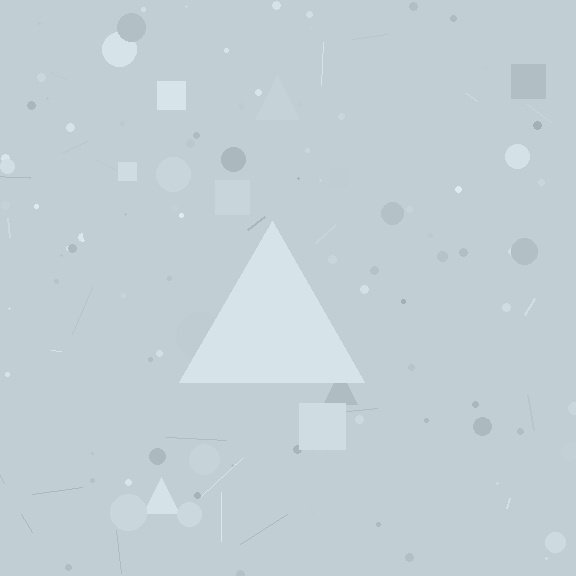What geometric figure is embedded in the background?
A triangle is embedded in the background.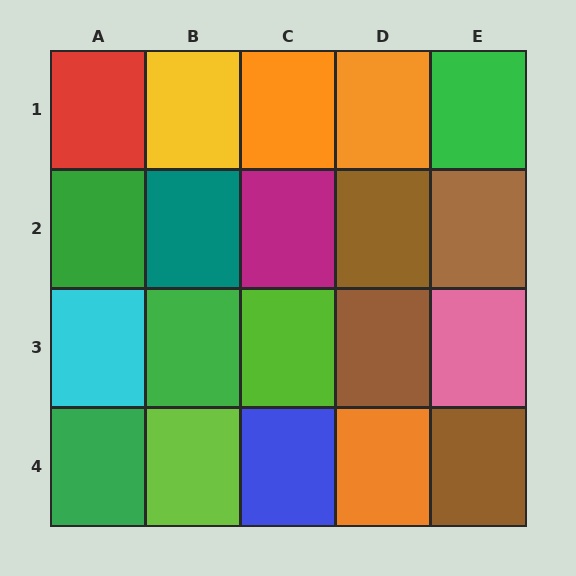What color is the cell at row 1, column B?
Yellow.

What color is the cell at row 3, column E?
Pink.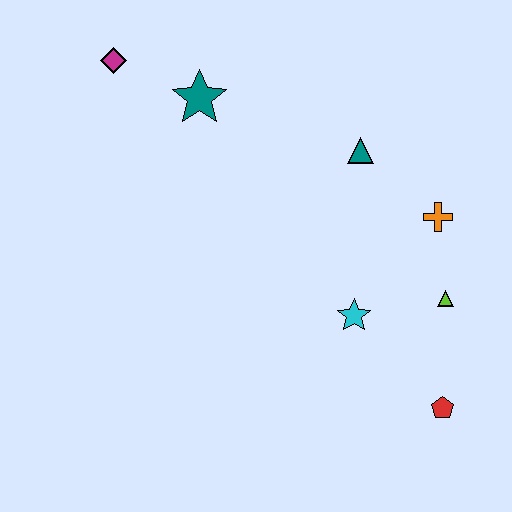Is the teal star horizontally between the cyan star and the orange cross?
No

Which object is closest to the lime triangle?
The orange cross is closest to the lime triangle.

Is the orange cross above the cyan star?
Yes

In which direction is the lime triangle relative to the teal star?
The lime triangle is to the right of the teal star.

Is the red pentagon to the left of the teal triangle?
No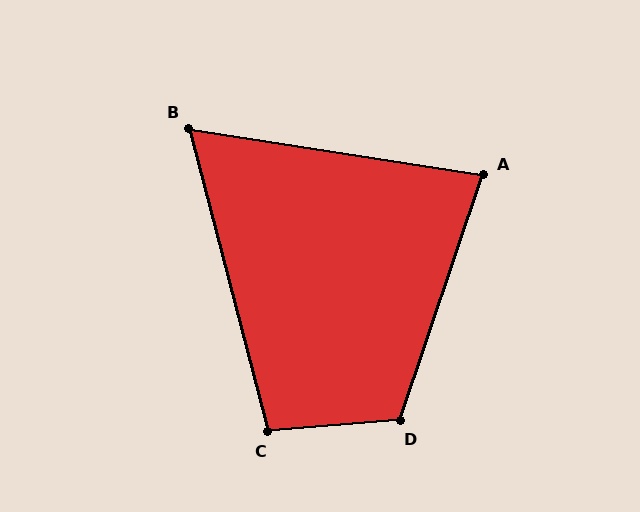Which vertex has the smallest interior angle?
B, at approximately 67 degrees.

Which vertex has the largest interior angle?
D, at approximately 113 degrees.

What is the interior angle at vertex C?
Approximately 100 degrees (obtuse).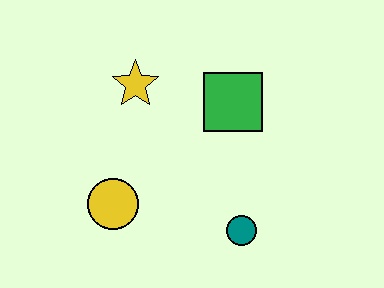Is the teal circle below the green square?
Yes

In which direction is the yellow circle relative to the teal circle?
The yellow circle is to the left of the teal circle.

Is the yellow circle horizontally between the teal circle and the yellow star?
No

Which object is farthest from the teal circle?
The yellow star is farthest from the teal circle.